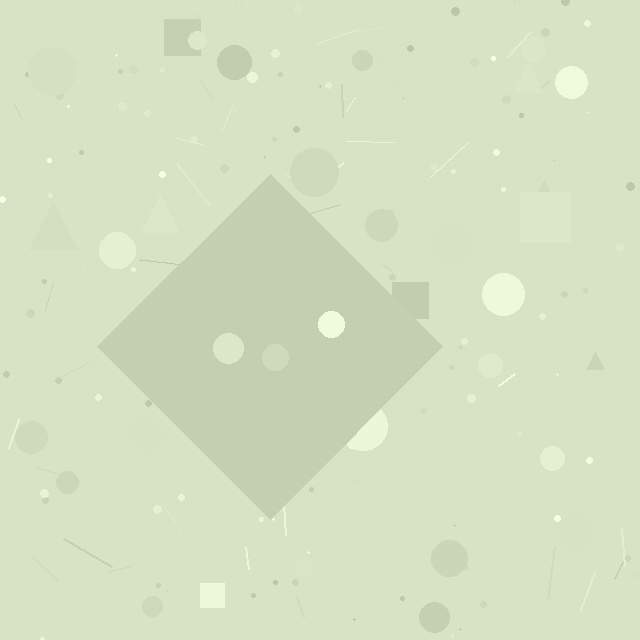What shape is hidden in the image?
A diamond is hidden in the image.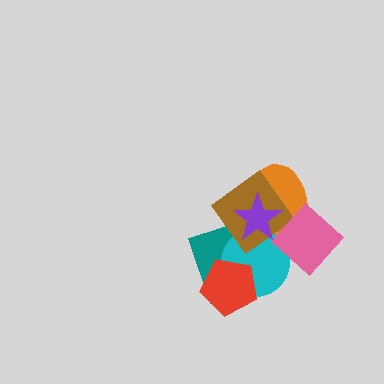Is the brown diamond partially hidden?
Yes, it is partially covered by another shape.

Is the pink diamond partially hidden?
Yes, it is partially covered by another shape.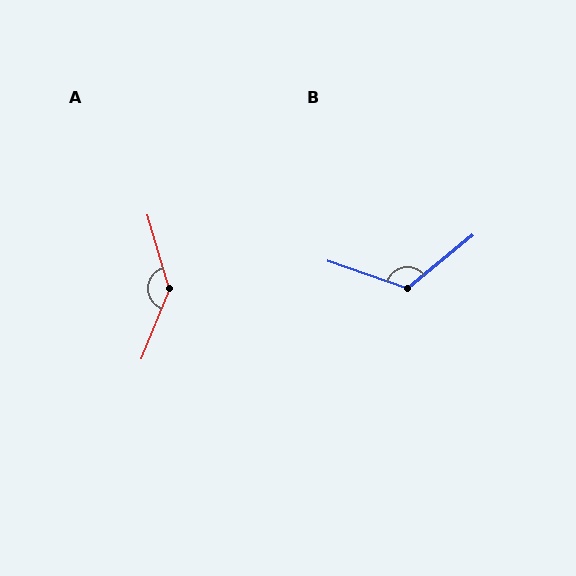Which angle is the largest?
A, at approximately 142 degrees.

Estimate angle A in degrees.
Approximately 142 degrees.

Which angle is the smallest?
B, at approximately 122 degrees.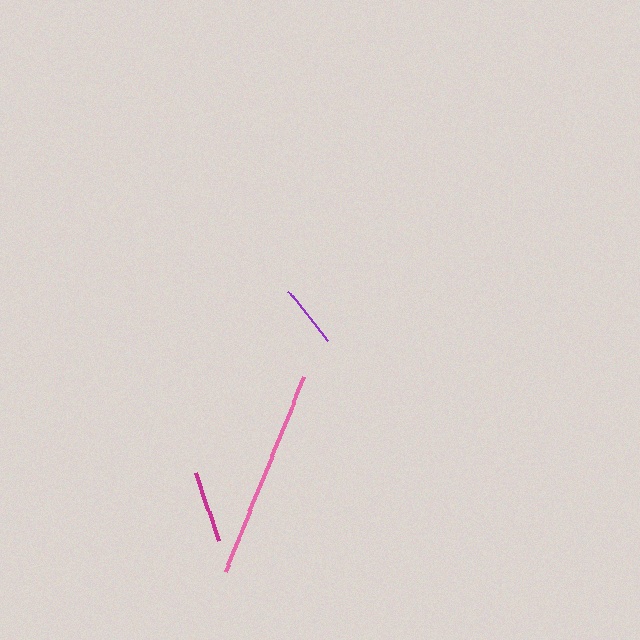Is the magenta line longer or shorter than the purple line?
The magenta line is longer than the purple line.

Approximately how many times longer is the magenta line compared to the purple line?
The magenta line is approximately 1.1 times the length of the purple line.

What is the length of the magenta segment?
The magenta segment is approximately 71 pixels long.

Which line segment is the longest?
The pink line is the longest at approximately 209 pixels.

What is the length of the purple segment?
The purple segment is approximately 64 pixels long.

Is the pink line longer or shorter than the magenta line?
The pink line is longer than the magenta line.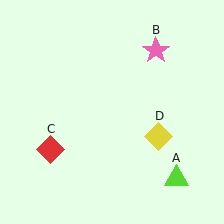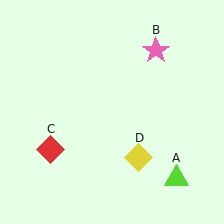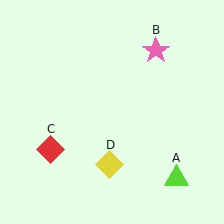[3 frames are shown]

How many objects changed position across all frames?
1 object changed position: yellow diamond (object D).